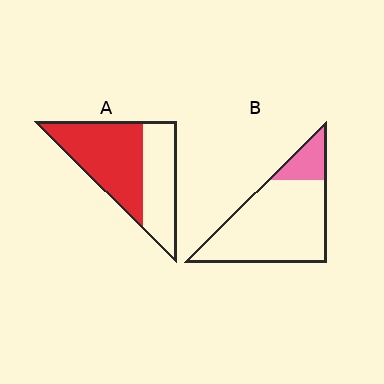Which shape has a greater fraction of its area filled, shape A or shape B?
Shape A.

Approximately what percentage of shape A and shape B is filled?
A is approximately 60% and B is approximately 15%.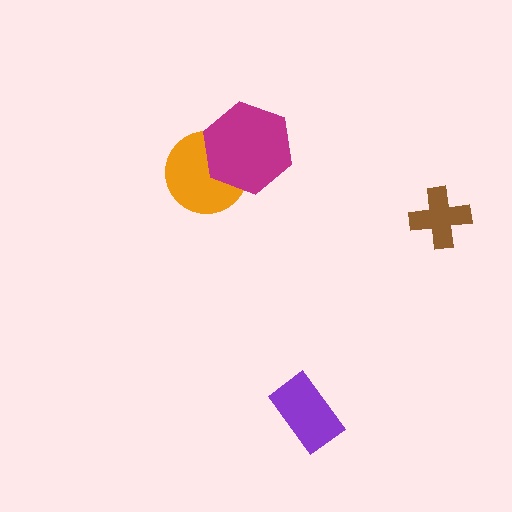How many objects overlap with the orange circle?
1 object overlaps with the orange circle.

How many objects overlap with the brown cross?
0 objects overlap with the brown cross.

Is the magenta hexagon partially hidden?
No, no other shape covers it.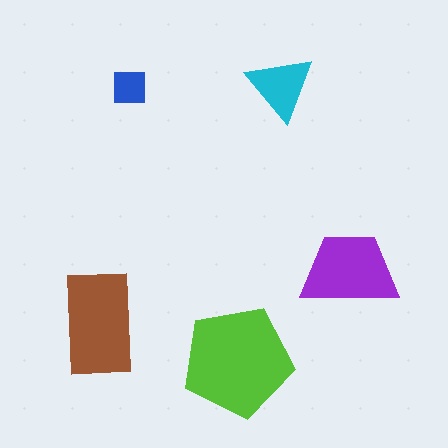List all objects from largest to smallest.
The lime pentagon, the brown rectangle, the purple trapezoid, the cyan triangle, the blue square.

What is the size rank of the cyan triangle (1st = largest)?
4th.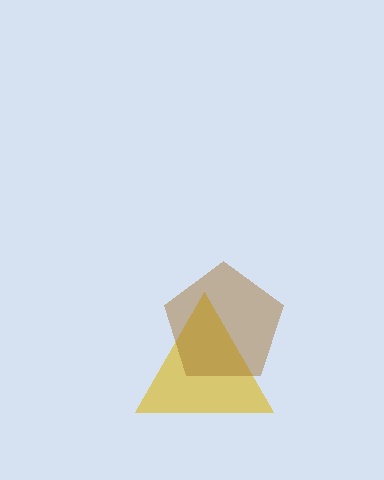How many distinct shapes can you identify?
There are 2 distinct shapes: a yellow triangle, a brown pentagon.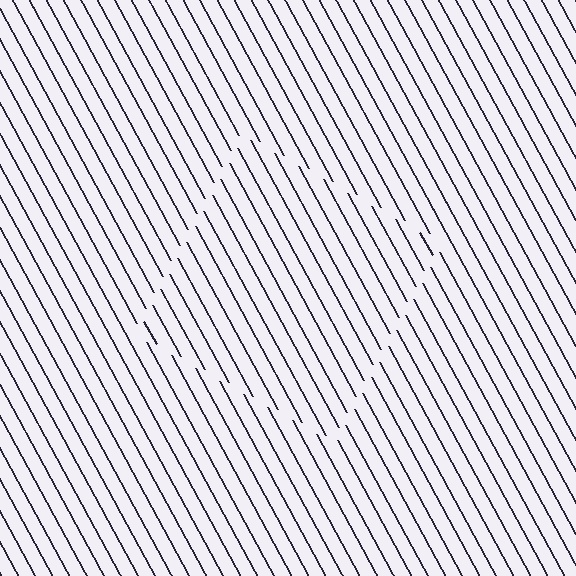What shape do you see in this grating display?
An illusory square. The interior of the shape contains the same grating, shifted by half a period — the contour is defined by the phase discontinuity where line-ends from the inner and outer gratings abut.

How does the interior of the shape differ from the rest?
The interior of the shape contains the same grating, shifted by half a period — the contour is defined by the phase discontinuity where line-ends from the inner and outer gratings abut.